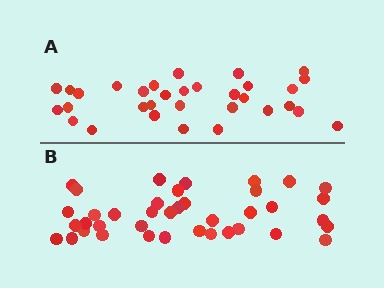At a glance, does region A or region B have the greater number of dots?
Region B (the bottom region) has more dots.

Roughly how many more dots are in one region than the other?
Region B has roughly 8 or so more dots than region A.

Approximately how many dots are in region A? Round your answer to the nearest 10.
About 30 dots. (The exact count is 32, which rounds to 30.)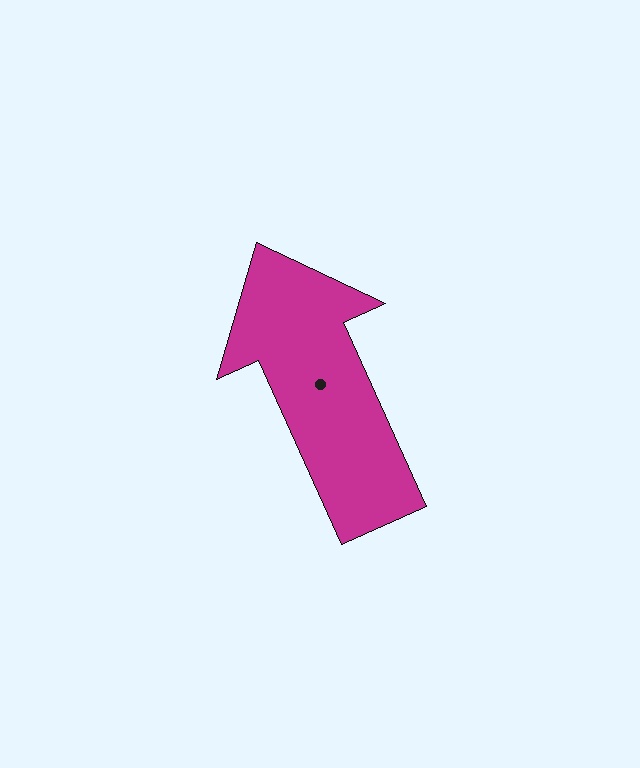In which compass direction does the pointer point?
Northwest.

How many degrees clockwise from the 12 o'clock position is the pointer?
Approximately 336 degrees.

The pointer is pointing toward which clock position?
Roughly 11 o'clock.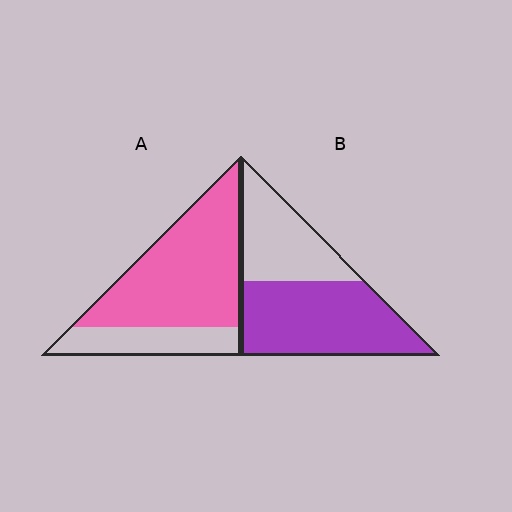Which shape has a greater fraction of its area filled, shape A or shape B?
Shape A.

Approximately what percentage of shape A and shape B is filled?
A is approximately 75% and B is approximately 60%.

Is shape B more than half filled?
Yes.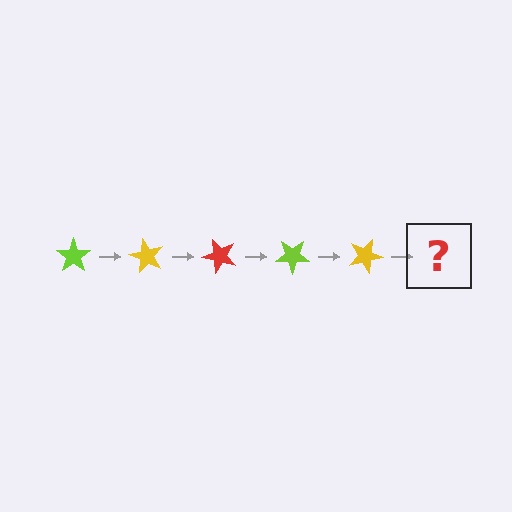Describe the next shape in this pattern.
It should be a red star, rotated 300 degrees from the start.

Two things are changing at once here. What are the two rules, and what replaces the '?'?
The two rules are that it rotates 60 degrees each step and the color cycles through lime, yellow, and red. The '?' should be a red star, rotated 300 degrees from the start.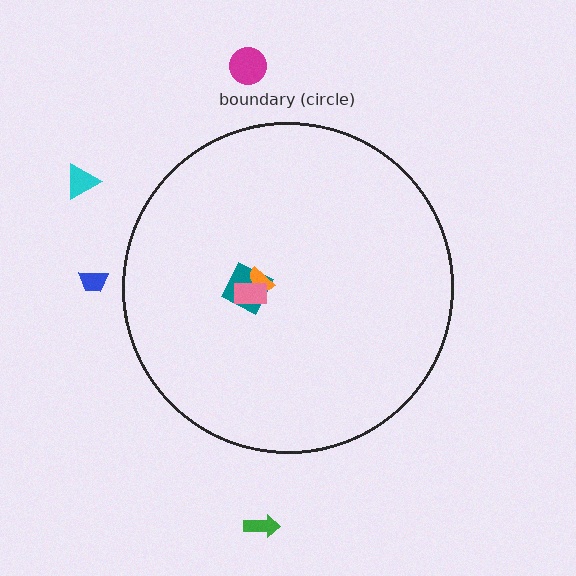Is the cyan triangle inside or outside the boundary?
Outside.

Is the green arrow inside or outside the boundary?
Outside.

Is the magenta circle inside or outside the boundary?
Outside.